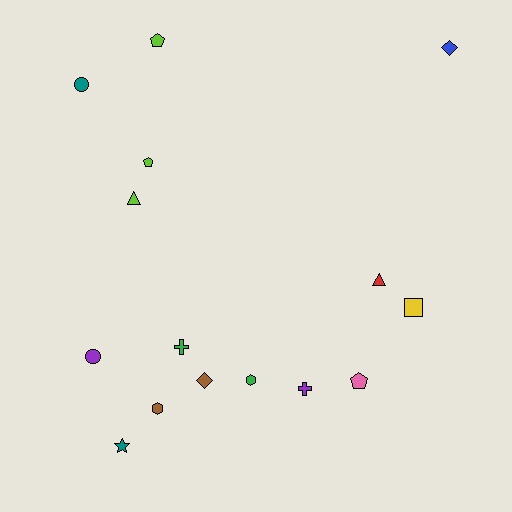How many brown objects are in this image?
There are 2 brown objects.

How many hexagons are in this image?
There are 2 hexagons.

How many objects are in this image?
There are 15 objects.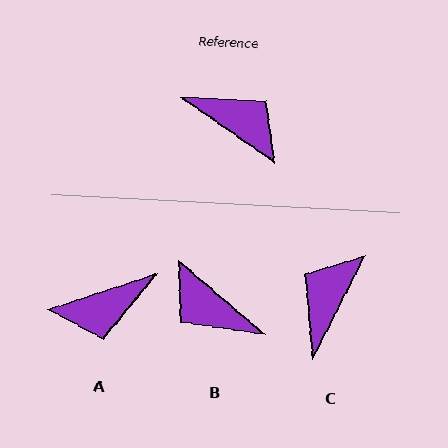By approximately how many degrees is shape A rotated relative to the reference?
Approximately 127 degrees clockwise.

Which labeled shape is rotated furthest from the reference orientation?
B, about 174 degrees away.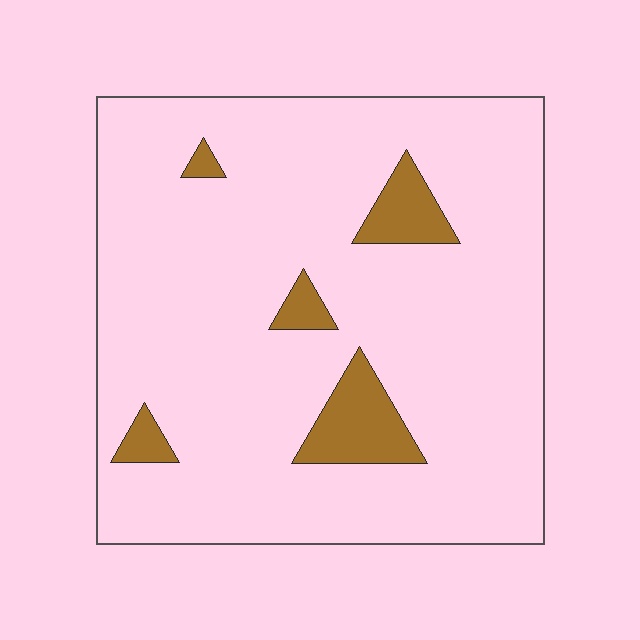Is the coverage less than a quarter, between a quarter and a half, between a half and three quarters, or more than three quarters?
Less than a quarter.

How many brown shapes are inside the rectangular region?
5.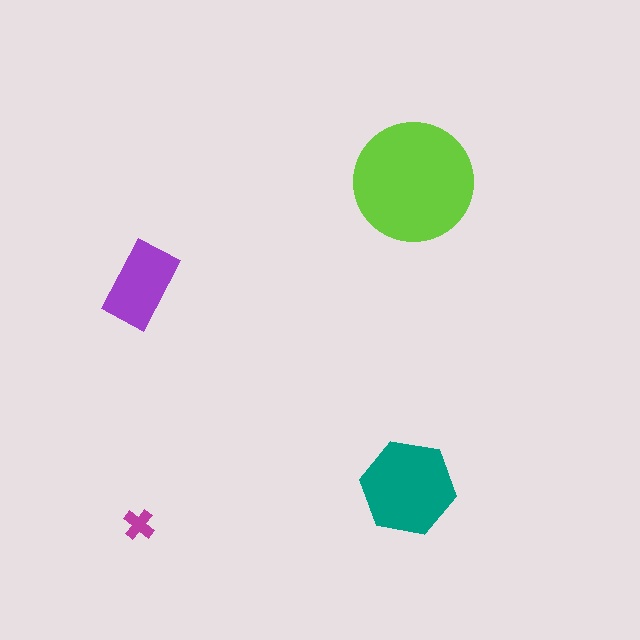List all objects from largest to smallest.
The lime circle, the teal hexagon, the purple rectangle, the magenta cross.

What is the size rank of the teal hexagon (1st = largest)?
2nd.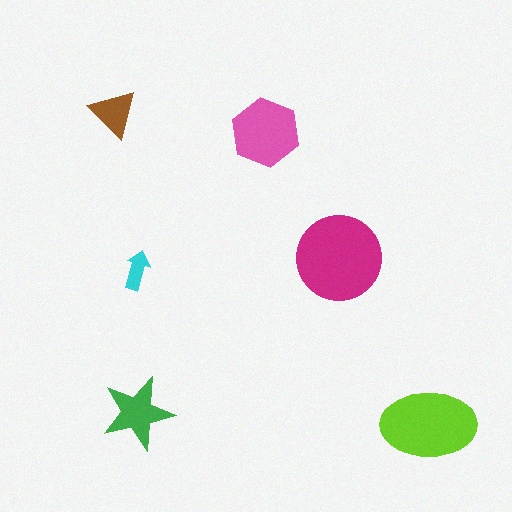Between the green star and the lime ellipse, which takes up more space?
The lime ellipse.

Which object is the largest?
The magenta circle.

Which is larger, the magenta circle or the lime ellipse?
The magenta circle.